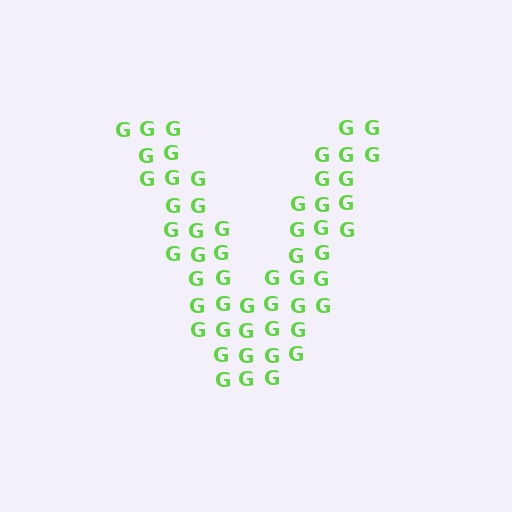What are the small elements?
The small elements are letter G's.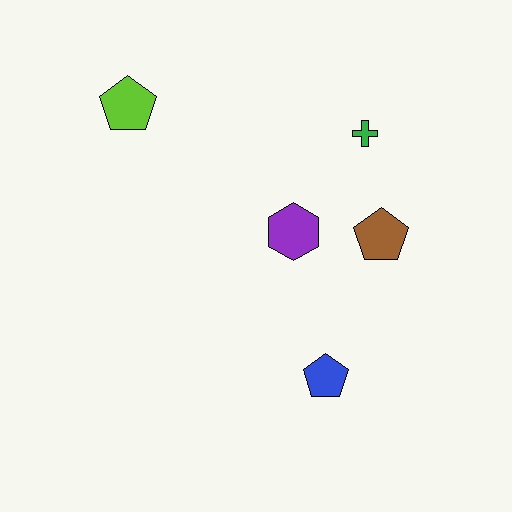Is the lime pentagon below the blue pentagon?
No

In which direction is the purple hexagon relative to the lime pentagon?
The purple hexagon is to the right of the lime pentagon.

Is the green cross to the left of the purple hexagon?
No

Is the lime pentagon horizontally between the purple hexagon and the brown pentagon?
No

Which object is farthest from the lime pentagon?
The blue pentagon is farthest from the lime pentagon.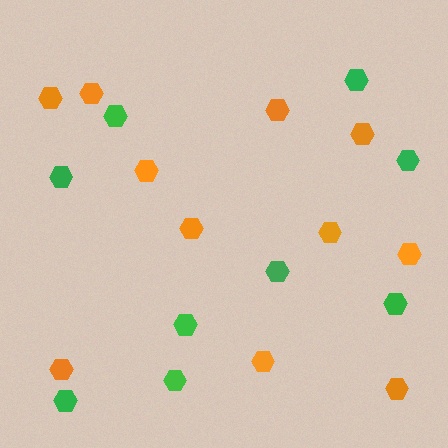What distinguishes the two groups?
There are 2 groups: one group of green hexagons (9) and one group of orange hexagons (11).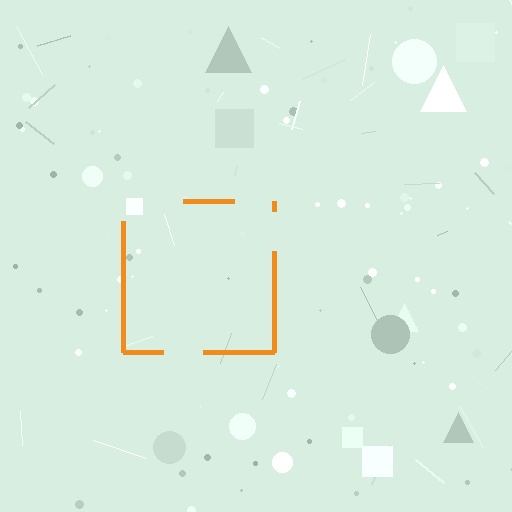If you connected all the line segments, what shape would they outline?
They would outline a square.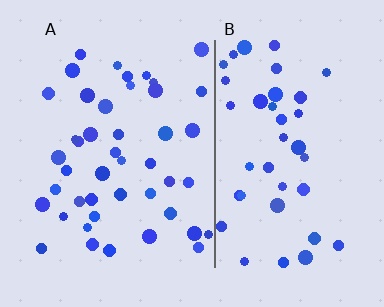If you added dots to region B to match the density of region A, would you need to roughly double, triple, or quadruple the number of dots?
Approximately double.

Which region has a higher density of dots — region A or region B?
A (the left).